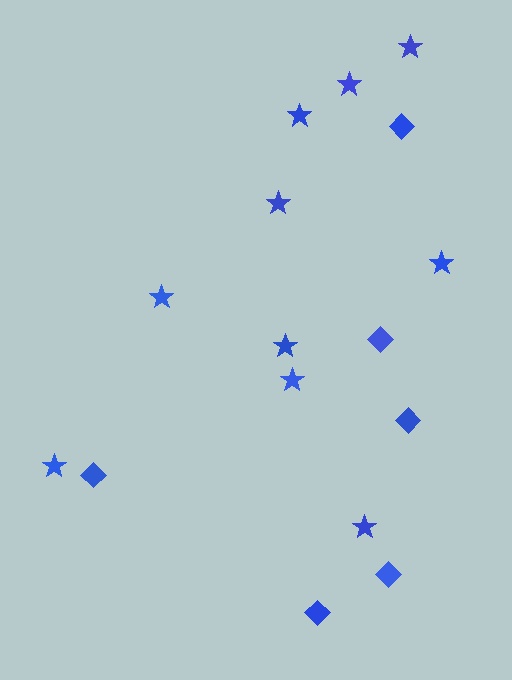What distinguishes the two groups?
There are 2 groups: one group of stars (10) and one group of diamonds (6).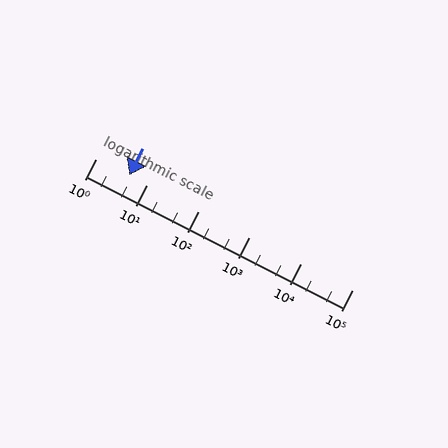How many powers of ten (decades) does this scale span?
The scale spans 5 decades, from 1 to 100000.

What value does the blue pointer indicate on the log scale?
The pointer indicates approximately 4.5.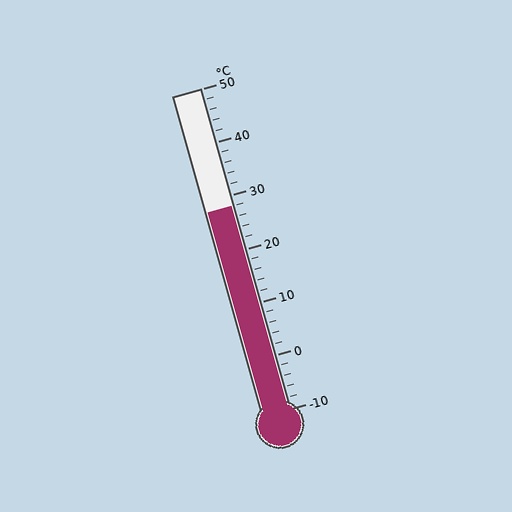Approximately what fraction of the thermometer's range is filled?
The thermometer is filled to approximately 65% of its range.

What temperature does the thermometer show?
The thermometer shows approximately 28°C.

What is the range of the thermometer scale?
The thermometer scale ranges from -10°C to 50°C.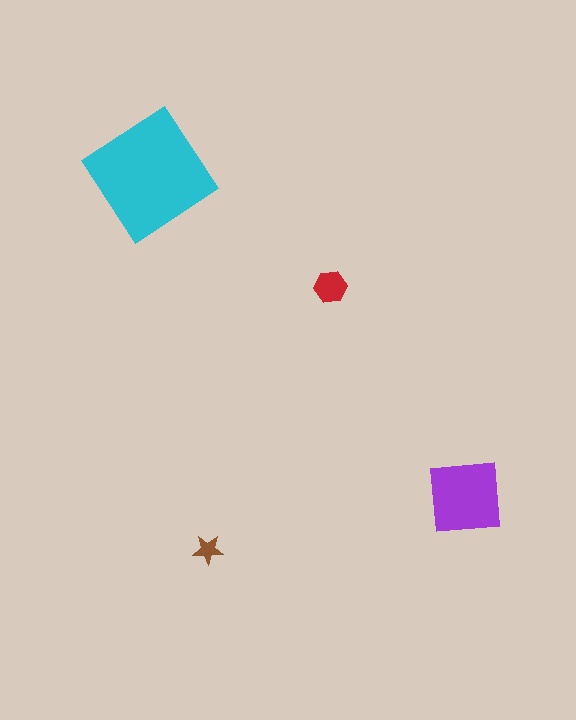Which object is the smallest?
The brown star.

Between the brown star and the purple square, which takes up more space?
The purple square.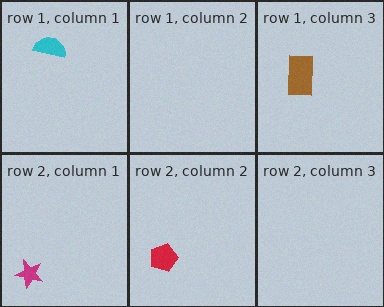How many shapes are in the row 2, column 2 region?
1.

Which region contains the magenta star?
The row 2, column 1 region.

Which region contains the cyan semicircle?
The row 1, column 1 region.